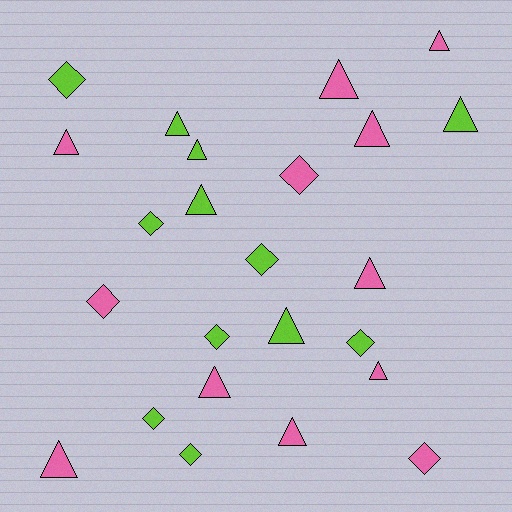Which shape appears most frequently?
Triangle, with 14 objects.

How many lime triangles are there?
There are 5 lime triangles.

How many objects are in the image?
There are 24 objects.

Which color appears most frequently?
Pink, with 12 objects.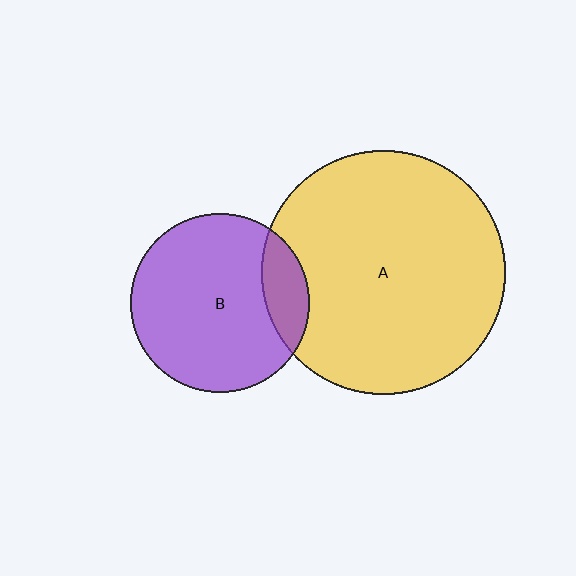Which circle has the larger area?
Circle A (yellow).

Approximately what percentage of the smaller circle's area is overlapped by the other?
Approximately 15%.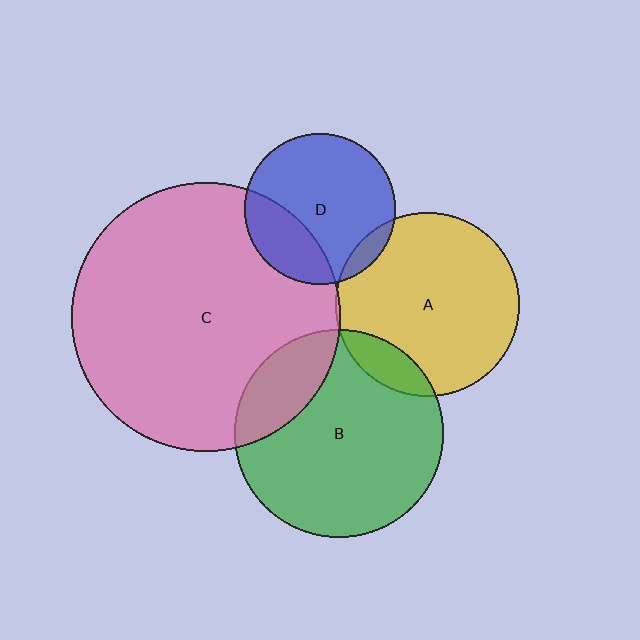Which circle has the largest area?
Circle C (pink).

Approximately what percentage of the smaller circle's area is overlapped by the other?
Approximately 10%.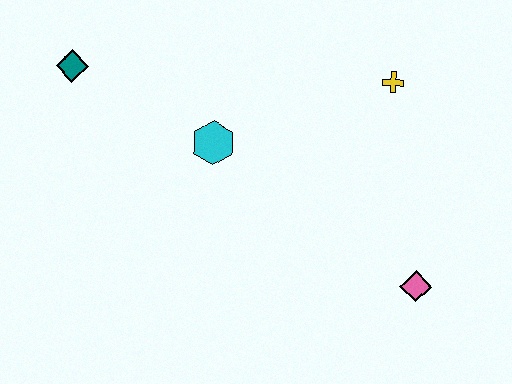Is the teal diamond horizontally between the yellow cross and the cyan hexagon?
No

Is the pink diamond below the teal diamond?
Yes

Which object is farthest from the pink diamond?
The teal diamond is farthest from the pink diamond.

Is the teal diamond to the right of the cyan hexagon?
No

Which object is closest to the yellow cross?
The cyan hexagon is closest to the yellow cross.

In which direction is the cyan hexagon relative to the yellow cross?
The cyan hexagon is to the left of the yellow cross.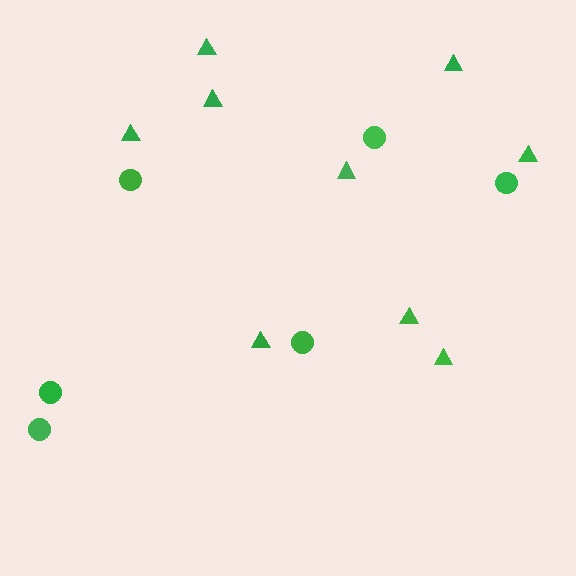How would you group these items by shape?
There are 2 groups: one group of circles (6) and one group of triangles (9).